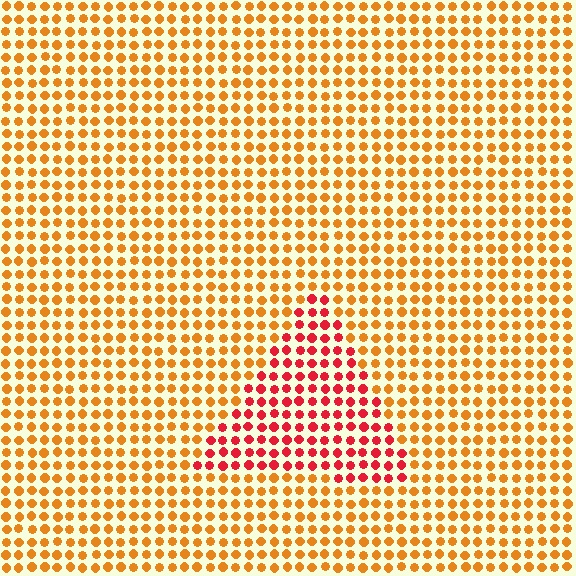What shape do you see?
I see a triangle.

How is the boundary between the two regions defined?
The boundary is defined purely by a slight shift in hue (about 39 degrees). Spacing, size, and orientation are identical on both sides.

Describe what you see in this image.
The image is filled with small orange elements in a uniform arrangement. A triangle-shaped region is visible where the elements are tinted to a slightly different hue, forming a subtle color boundary.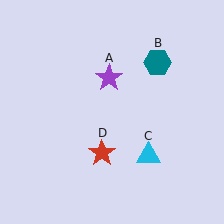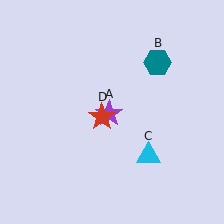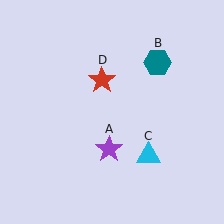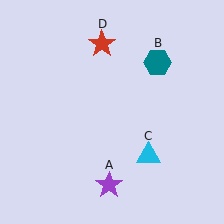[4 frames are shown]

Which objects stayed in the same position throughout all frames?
Teal hexagon (object B) and cyan triangle (object C) remained stationary.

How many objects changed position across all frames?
2 objects changed position: purple star (object A), red star (object D).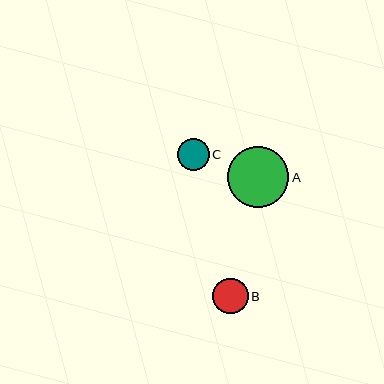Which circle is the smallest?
Circle C is the smallest with a size of approximately 32 pixels.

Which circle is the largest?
Circle A is the largest with a size of approximately 62 pixels.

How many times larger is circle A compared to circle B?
Circle A is approximately 1.7 times the size of circle B.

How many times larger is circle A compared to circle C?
Circle A is approximately 1.9 times the size of circle C.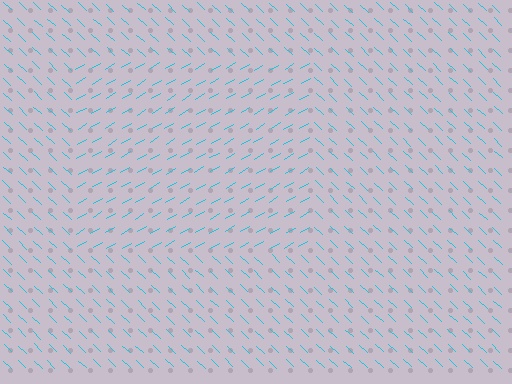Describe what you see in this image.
The image is filled with small cyan line segments. A rectangle region in the image has lines oriented differently from the surrounding lines, creating a visible texture boundary.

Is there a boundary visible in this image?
Yes, there is a texture boundary formed by a change in line orientation.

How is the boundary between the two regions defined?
The boundary is defined purely by a change in line orientation (approximately 74 degrees difference). All lines are the same color and thickness.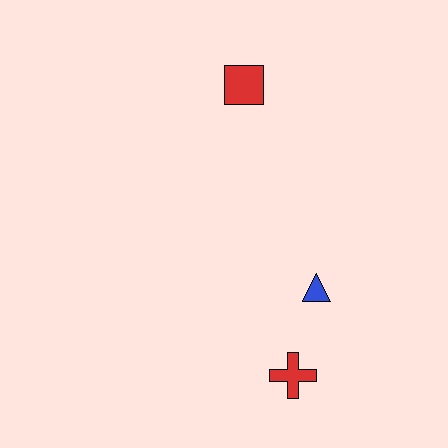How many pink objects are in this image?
There are no pink objects.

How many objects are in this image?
There are 3 objects.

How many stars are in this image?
There are no stars.